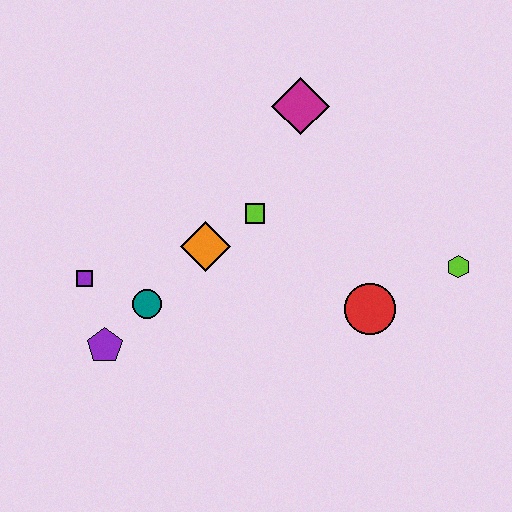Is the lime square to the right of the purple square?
Yes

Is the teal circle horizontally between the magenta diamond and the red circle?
No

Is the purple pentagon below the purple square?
Yes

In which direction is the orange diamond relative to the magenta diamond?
The orange diamond is below the magenta diamond.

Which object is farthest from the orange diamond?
The lime hexagon is farthest from the orange diamond.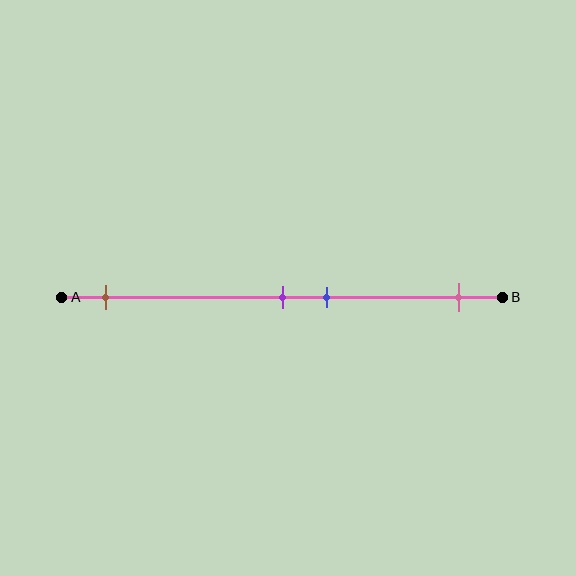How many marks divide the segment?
There are 4 marks dividing the segment.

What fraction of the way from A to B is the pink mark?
The pink mark is approximately 90% (0.9) of the way from A to B.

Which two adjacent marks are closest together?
The purple and blue marks are the closest adjacent pair.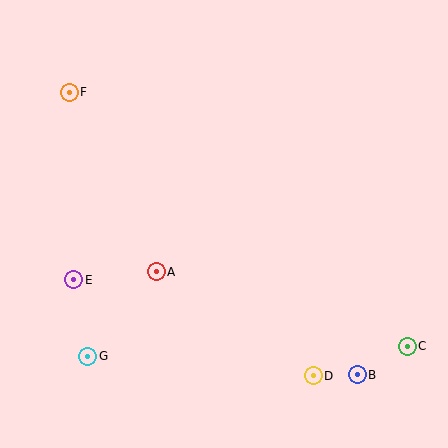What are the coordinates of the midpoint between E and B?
The midpoint between E and B is at (216, 327).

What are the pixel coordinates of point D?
Point D is at (313, 376).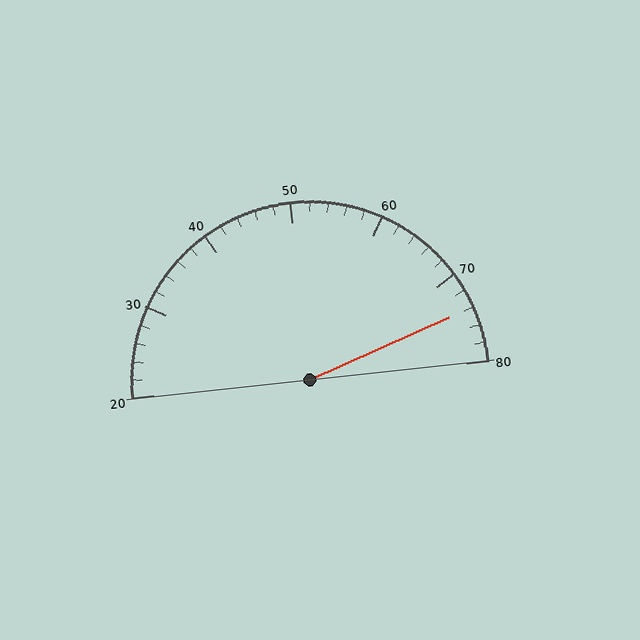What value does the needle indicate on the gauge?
The needle indicates approximately 74.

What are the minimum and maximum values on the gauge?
The gauge ranges from 20 to 80.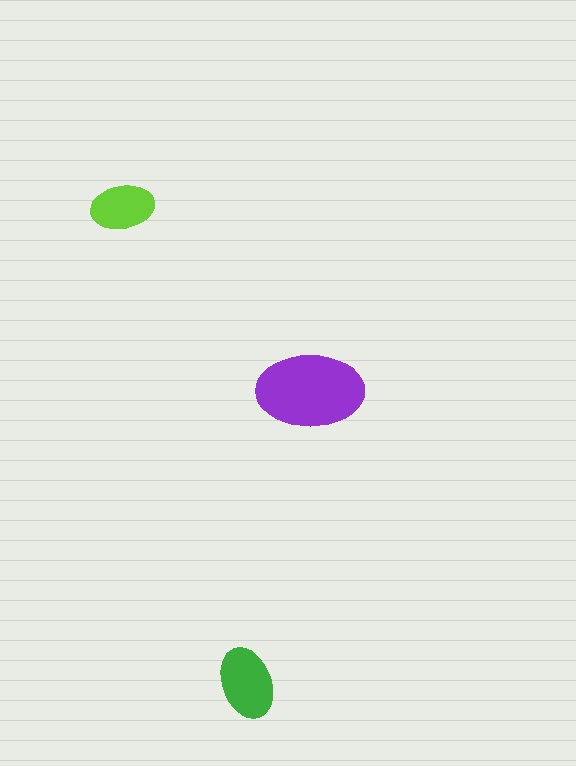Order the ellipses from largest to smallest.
the purple one, the green one, the lime one.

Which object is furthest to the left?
The lime ellipse is leftmost.